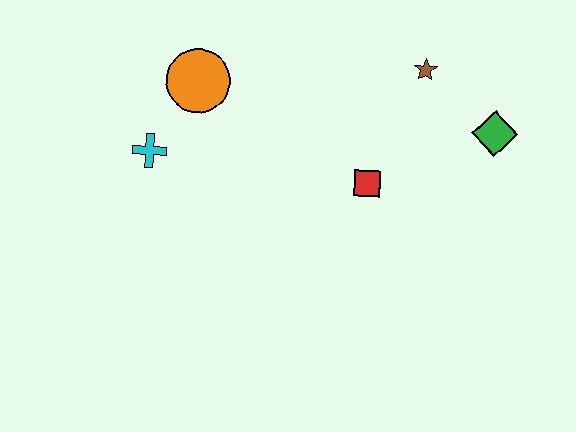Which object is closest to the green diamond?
The brown star is closest to the green diamond.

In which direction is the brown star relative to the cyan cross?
The brown star is to the right of the cyan cross.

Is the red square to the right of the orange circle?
Yes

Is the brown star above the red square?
Yes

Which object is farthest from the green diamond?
The cyan cross is farthest from the green diamond.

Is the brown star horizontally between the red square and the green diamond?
Yes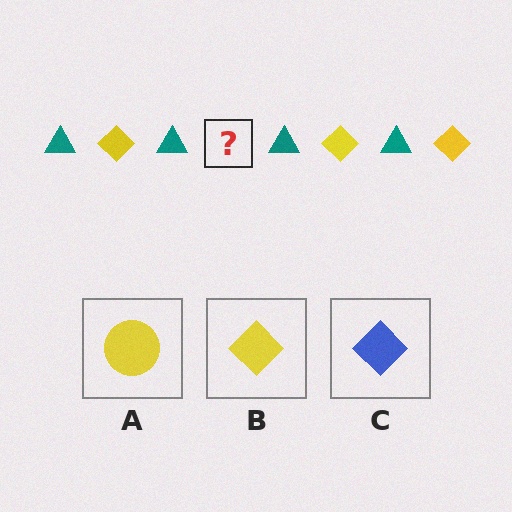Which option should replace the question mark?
Option B.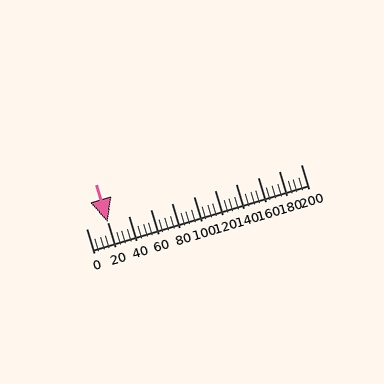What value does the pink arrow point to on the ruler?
The pink arrow points to approximately 20.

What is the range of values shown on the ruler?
The ruler shows values from 0 to 200.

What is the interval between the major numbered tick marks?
The major tick marks are spaced 20 units apart.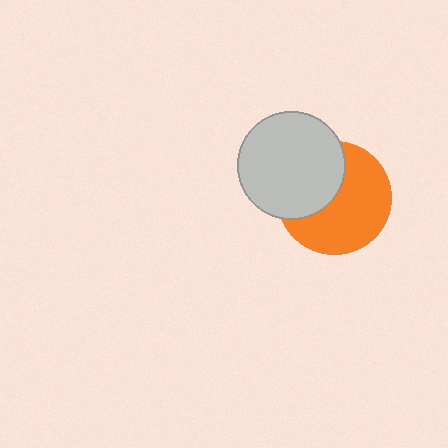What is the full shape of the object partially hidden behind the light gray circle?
The partially hidden object is an orange circle.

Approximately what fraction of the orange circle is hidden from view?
Roughly 39% of the orange circle is hidden behind the light gray circle.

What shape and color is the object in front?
The object in front is a light gray circle.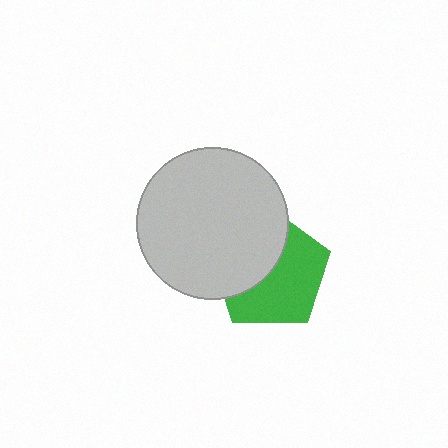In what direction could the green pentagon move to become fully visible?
The green pentagon could move toward the lower-right. That would shift it out from behind the light gray circle entirely.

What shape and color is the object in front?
The object in front is a light gray circle.